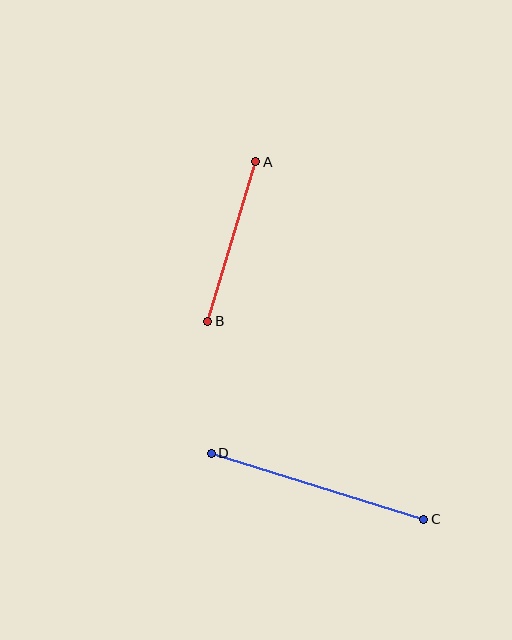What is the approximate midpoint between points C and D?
The midpoint is at approximately (317, 486) pixels.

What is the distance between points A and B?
The distance is approximately 167 pixels.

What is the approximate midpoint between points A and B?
The midpoint is at approximately (232, 241) pixels.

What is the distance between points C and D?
The distance is approximately 223 pixels.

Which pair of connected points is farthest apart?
Points C and D are farthest apart.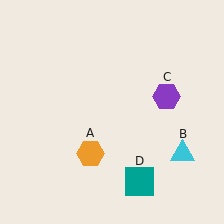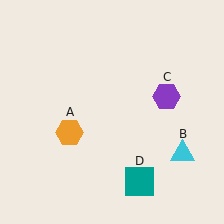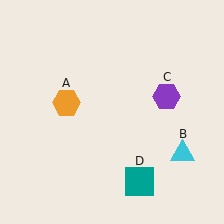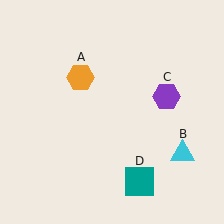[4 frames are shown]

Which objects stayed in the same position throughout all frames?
Cyan triangle (object B) and purple hexagon (object C) and teal square (object D) remained stationary.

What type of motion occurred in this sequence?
The orange hexagon (object A) rotated clockwise around the center of the scene.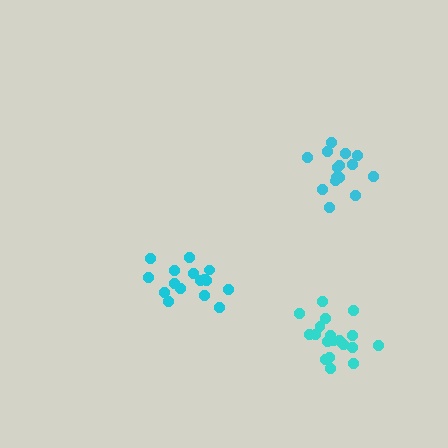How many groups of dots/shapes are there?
There are 3 groups.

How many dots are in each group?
Group 1: 19 dots, Group 2: 16 dots, Group 3: 16 dots (51 total).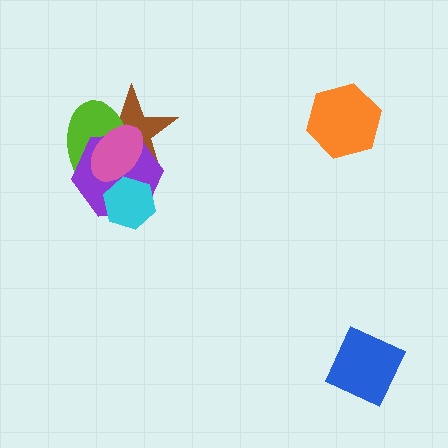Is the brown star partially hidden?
Yes, it is partially covered by another shape.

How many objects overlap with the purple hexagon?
4 objects overlap with the purple hexagon.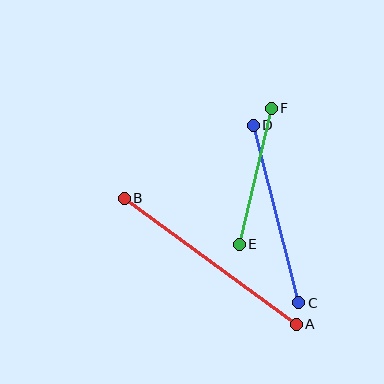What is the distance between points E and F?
The distance is approximately 140 pixels.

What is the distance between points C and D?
The distance is approximately 183 pixels.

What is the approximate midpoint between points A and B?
The midpoint is at approximately (210, 261) pixels.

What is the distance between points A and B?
The distance is approximately 213 pixels.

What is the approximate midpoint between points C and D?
The midpoint is at approximately (276, 214) pixels.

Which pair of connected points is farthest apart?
Points A and B are farthest apart.